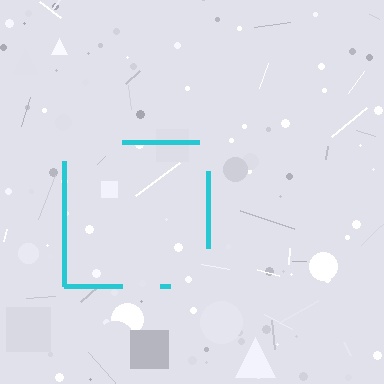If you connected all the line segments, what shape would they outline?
They would outline a square.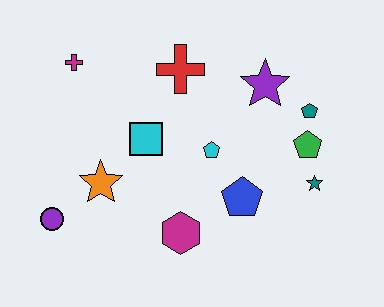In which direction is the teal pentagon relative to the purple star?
The teal pentagon is to the right of the purple star.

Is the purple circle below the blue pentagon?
Yes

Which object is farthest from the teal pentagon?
The purple circle is farthest from the teal pentagon.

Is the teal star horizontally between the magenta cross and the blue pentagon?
No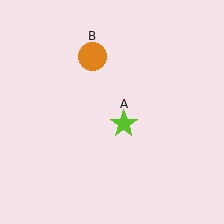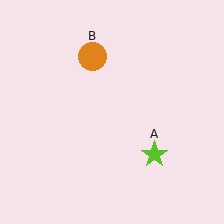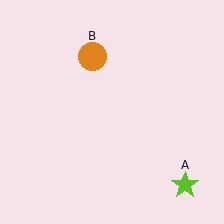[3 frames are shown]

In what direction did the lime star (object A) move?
The lime star (object A) moved down and to the right.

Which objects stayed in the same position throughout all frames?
Orange circle (object B) remained stationary.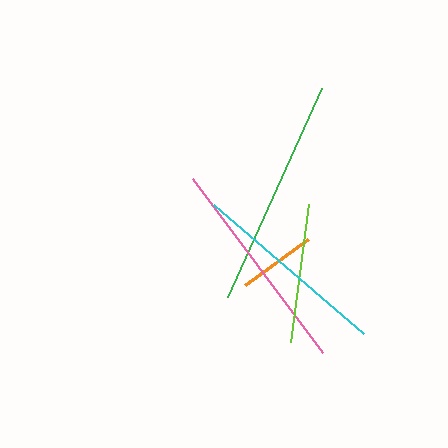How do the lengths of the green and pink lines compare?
The green and pink lines are approximately the same length.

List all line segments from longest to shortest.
From longest to shortest: green, pink, cyan, lime, orange.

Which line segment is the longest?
The green line is the longest at approximately 229 pixels.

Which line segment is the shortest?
The orange line is the shortest at approximately 78 pixels.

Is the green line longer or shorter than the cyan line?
The green line is longer than the cyan line.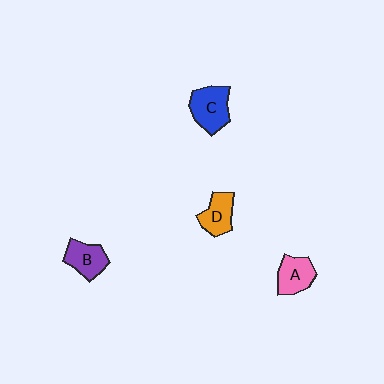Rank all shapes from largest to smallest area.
From largest to smallest: C (blue), B (purple), A (pink), D (orange).